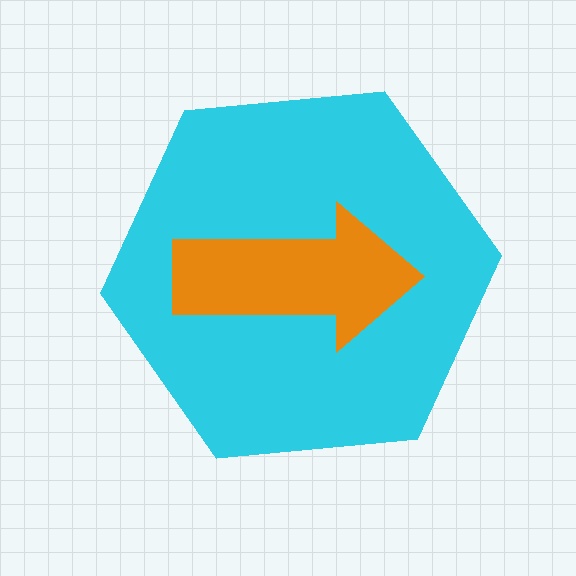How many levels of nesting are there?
2.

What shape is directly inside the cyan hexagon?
The orange arrow.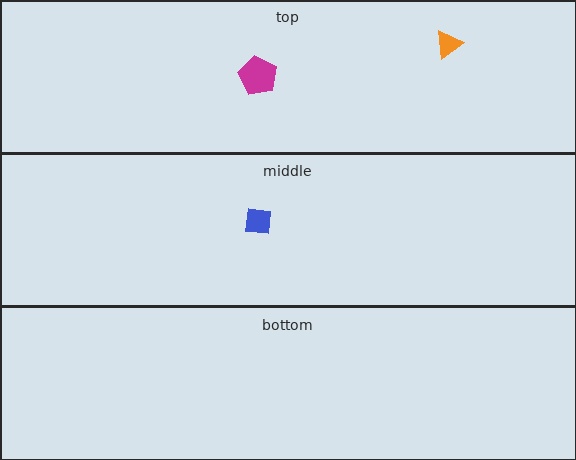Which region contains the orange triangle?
The top region.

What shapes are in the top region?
The magenta pentagon, the orange triangle.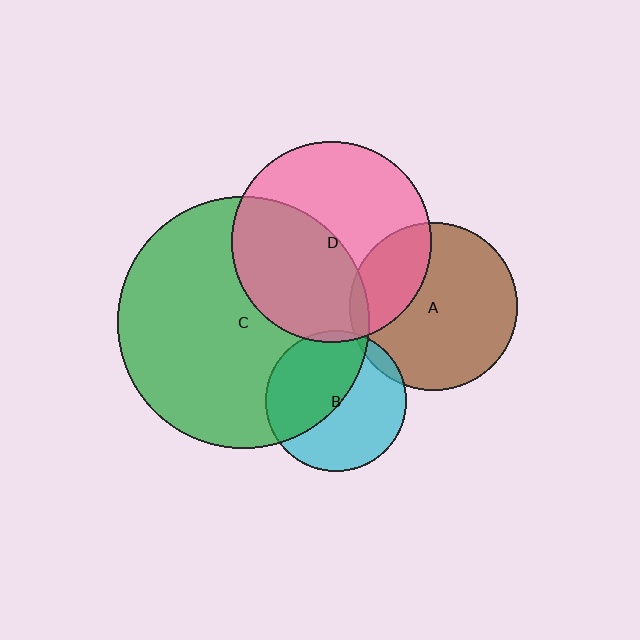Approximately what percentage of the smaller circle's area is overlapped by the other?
Approximately 5%.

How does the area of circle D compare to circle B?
Approximately 2.0 times.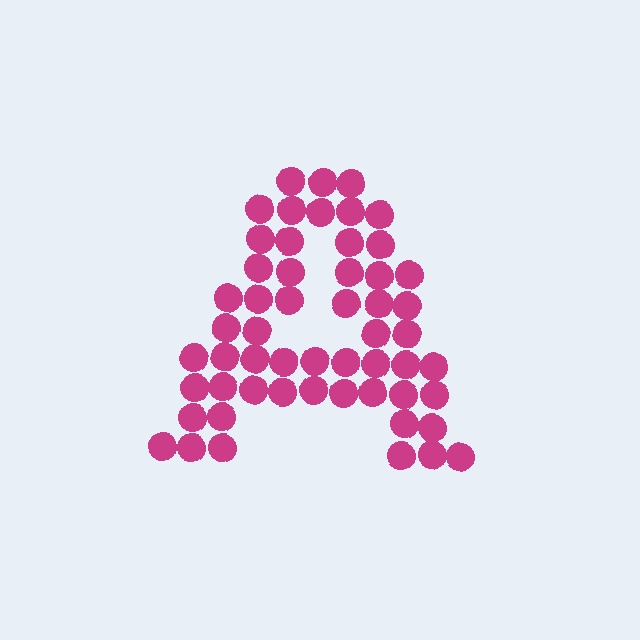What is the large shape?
The large shape is the letter A.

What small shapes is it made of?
It is made of small circles.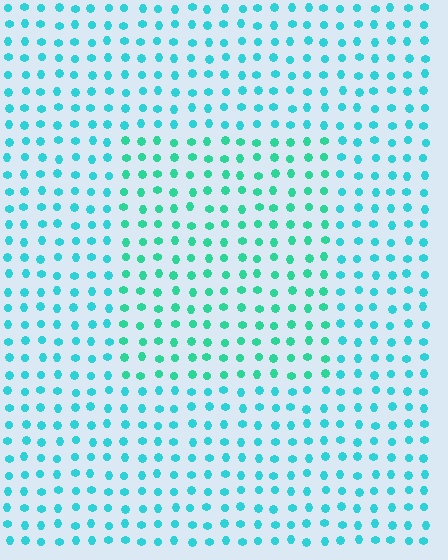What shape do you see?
I see a rectangle.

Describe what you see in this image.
The image is filled with small cyan elements in a uniform arrangement. A rectangle-shaped region is visible where the elements are tinted to a slightly different hue, forming a subtle color boundary.